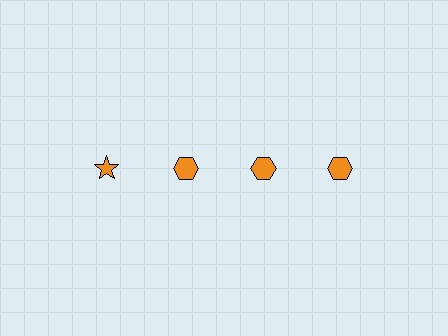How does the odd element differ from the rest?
It has a different shape: star instead of hexagon.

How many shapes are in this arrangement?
There are 4 shapes arranged in a grid pattern.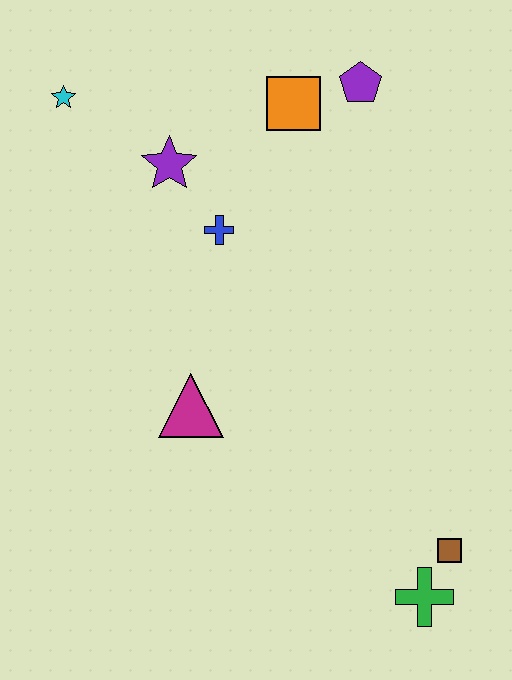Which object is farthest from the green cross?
The cyan star is farthest from the green cross.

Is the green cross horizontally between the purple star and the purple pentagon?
No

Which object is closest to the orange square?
The purple pentagon is closest to the orange square.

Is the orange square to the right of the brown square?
No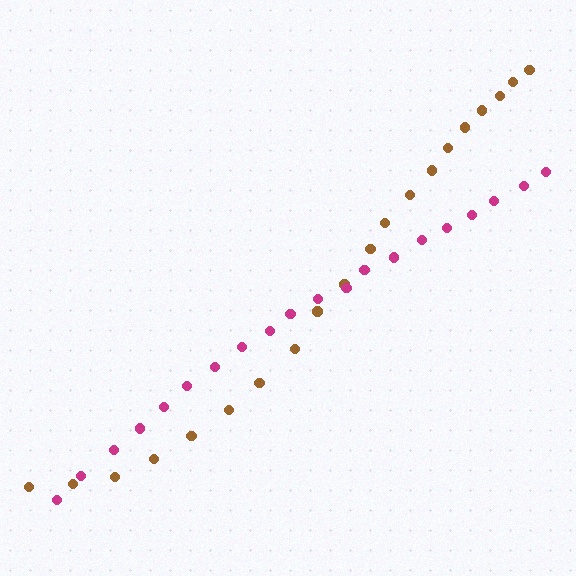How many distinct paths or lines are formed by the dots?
There are 2 distinct paths.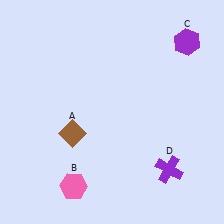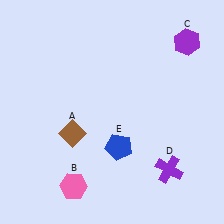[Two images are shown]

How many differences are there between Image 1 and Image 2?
There is 1 difference between the two images.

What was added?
A blue pentagon (E) was added in Image 2.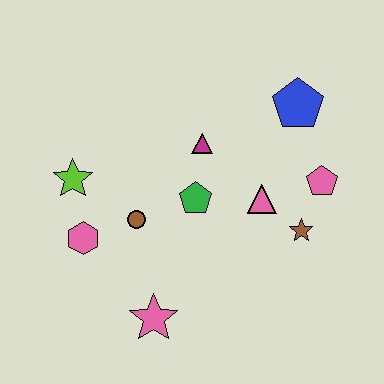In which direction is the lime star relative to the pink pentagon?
The lime star is to the left of the pink pentagon.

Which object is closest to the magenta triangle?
The green pentagon is closest to the magenta triangle.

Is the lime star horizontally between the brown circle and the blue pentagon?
No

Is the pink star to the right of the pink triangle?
No